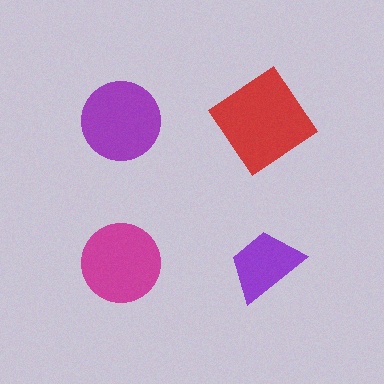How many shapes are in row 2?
2 shapes.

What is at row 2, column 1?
A magenta circle.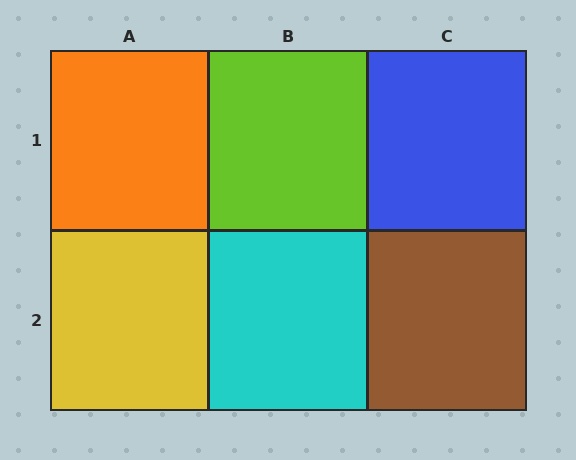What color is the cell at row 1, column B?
Lime.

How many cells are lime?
1 cell is lime.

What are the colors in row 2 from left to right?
Yellow, cyan, brown.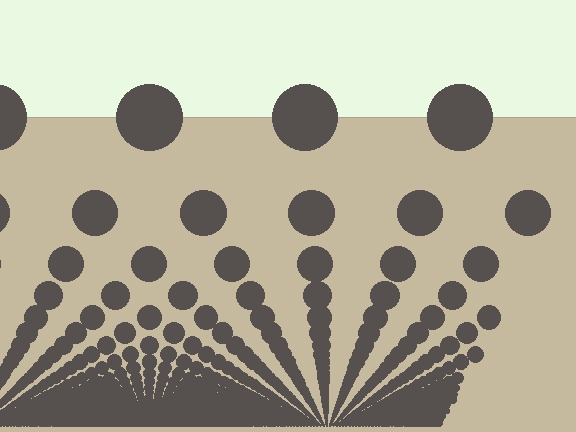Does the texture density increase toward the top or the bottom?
Density increases toward the bottom.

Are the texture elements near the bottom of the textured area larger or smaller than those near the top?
Smaller. The gradient is inverted — elements near the bottom are smaller and denser.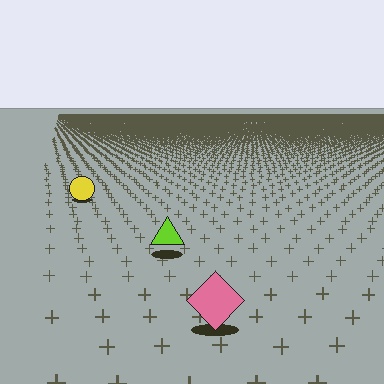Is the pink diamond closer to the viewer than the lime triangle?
Yes. The pink diamond is closer — you can tell from the texture gradient: the ground texture is coarser near it.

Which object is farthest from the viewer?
The yellow circle is farthest from the viewer. It appears smaller and the ground texture around it is denser.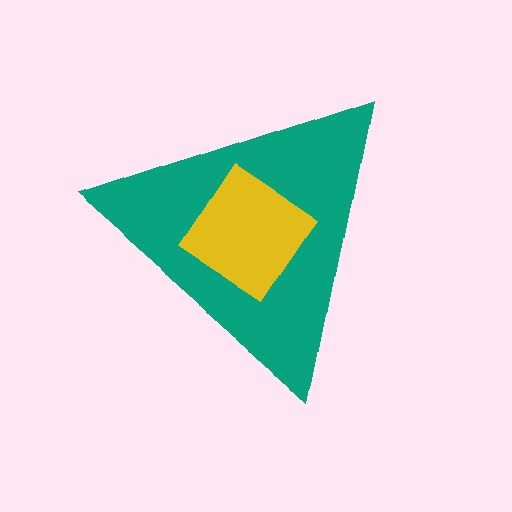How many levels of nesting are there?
2.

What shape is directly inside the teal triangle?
The yellow diamond.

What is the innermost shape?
The yellow diamond.